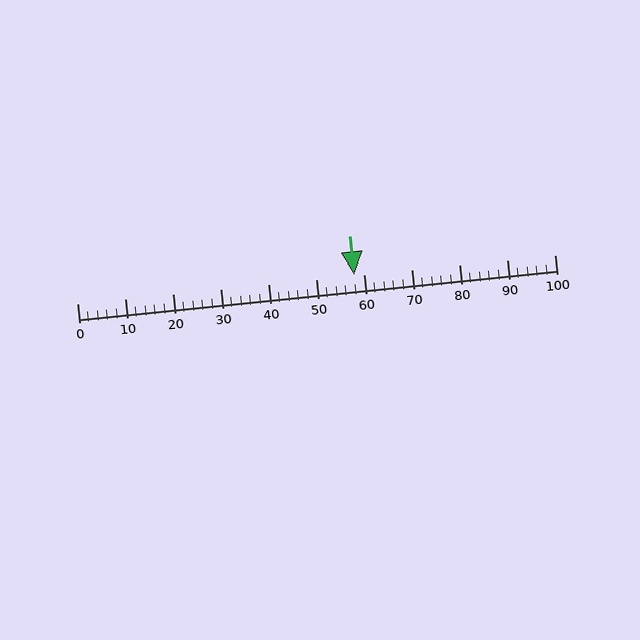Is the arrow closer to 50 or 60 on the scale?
The arrow is closer to 60.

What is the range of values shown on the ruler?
The ruler shows values from 0 to 100.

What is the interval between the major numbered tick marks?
The major tick marks are spaced 10 units apart.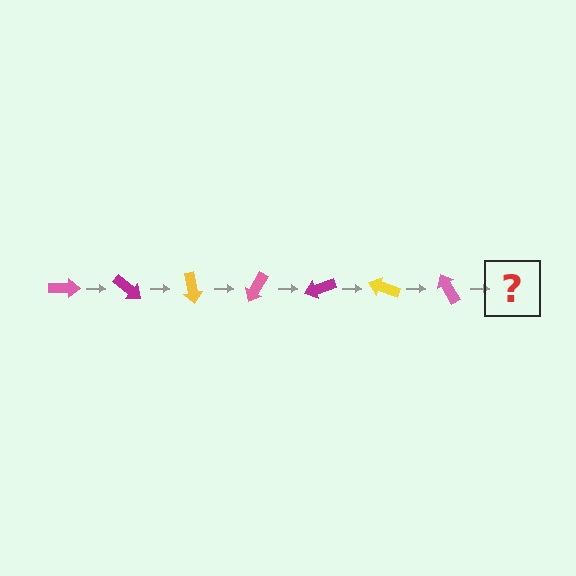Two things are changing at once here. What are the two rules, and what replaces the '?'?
The two rules are that it rotates 40 degrees each step and the color cycles through pink, magenta, and yellow. The '?' should be a magenta arrow, rotated 280 degrees from the start.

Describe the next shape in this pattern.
It should be a magenta arrow, rotated 280 degrees from the start.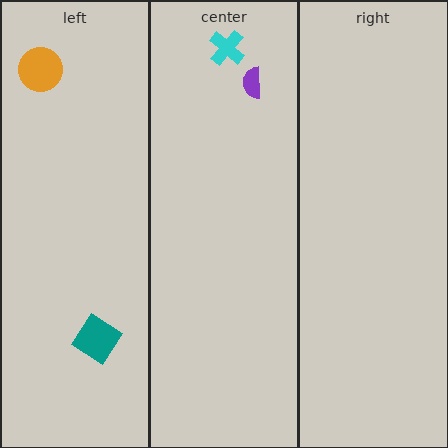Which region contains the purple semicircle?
The center region.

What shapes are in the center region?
The cyan cross, the purple semicircle.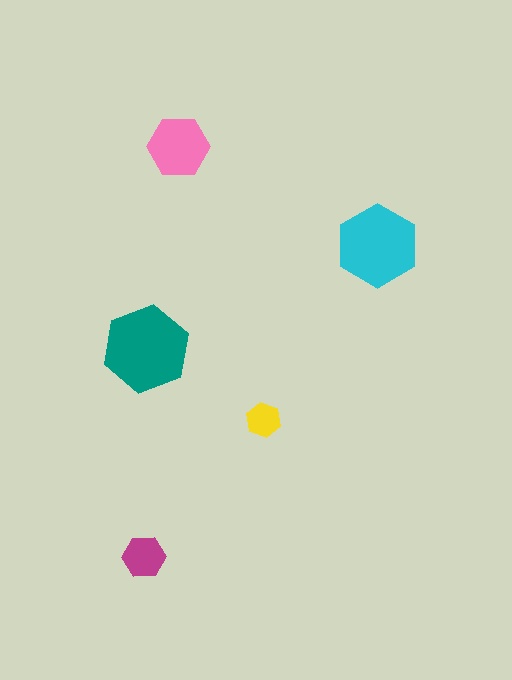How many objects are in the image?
There are 5 objects in the image.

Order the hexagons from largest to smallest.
the teal one, the cyan one, the pink one, the magenta one, the yellow one.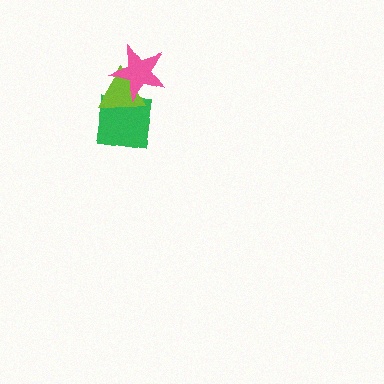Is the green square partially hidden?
Yes, it is partially covered by another shape.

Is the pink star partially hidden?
No, no other shape covers it.